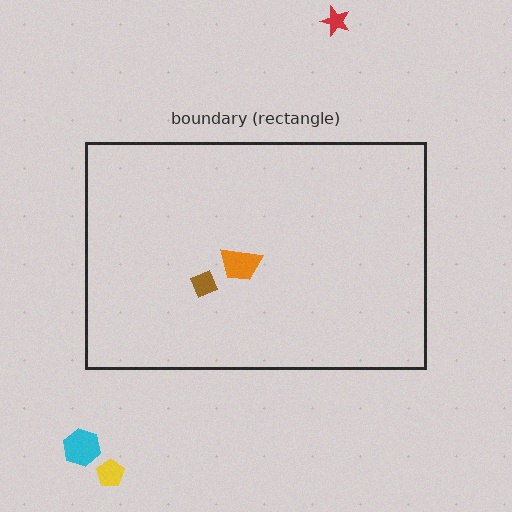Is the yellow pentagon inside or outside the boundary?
Outside.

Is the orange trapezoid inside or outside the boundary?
Inside.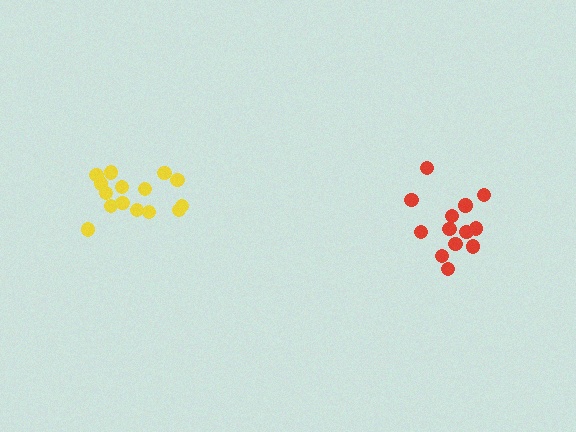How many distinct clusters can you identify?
There are 2 distinct clusters.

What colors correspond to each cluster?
The clusters are colored: red, yellow.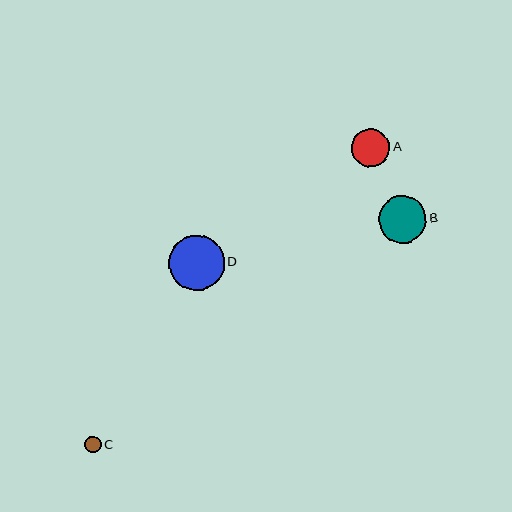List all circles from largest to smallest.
From largest to smallest: D, B, A, C.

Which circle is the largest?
Circle D is the largest with a size of approximately 56 pixels.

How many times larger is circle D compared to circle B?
Circle D is approximately 1.2 times the size of circle B.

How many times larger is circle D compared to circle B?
Circle D is approximately 1.2 times the size of circle B.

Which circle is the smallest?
Circle C is the smallest with a size of approximately 17 pixels.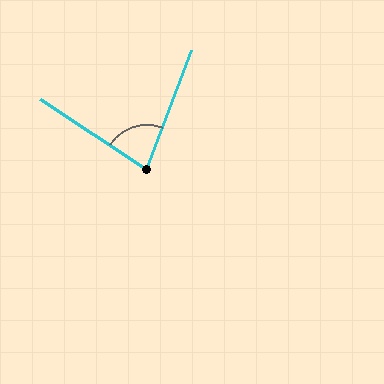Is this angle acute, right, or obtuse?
It is acute.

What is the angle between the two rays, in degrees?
Approximately 78 degrees.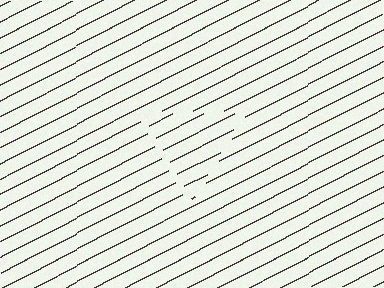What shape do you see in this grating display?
An illusory triangle. The interior of the shape contains the same grating, shifted by half a period — the contour is defined by the phase discontinuity where line-ends from the inner and outer gratings abut.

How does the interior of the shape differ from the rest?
The interior of the shape contains the same grating, shifted by half a period — the contour is defined by the phase discontinuity where line-ends from the inner and outer gratings abut.